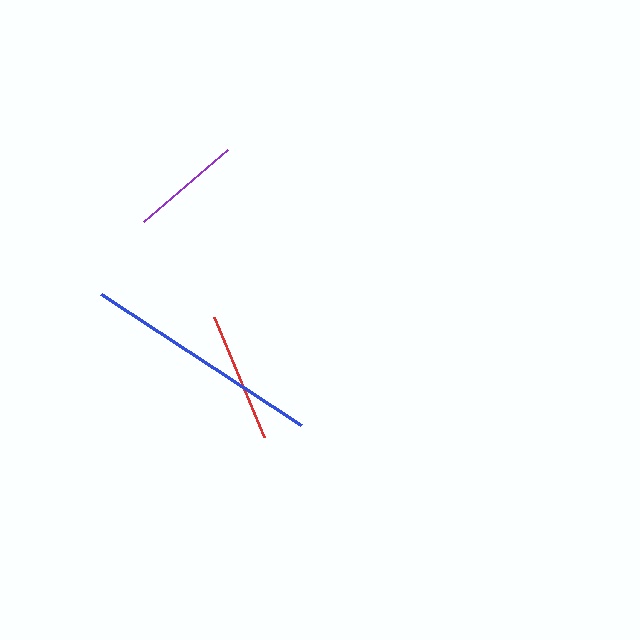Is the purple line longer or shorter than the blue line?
The blue line is longer than the purple line.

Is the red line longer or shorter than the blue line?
The blue line is longer than the red line.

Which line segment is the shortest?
The purple line is the shortest at approximately 111 pixels.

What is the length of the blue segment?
The blue segment is approximately 240 pixels long.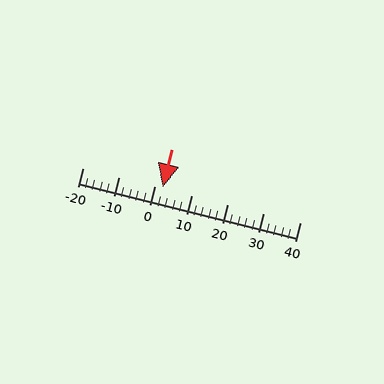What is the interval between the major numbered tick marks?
The major tick marks are spaced 10 units apart.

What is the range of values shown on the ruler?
The ruler shows values from -20 to 40.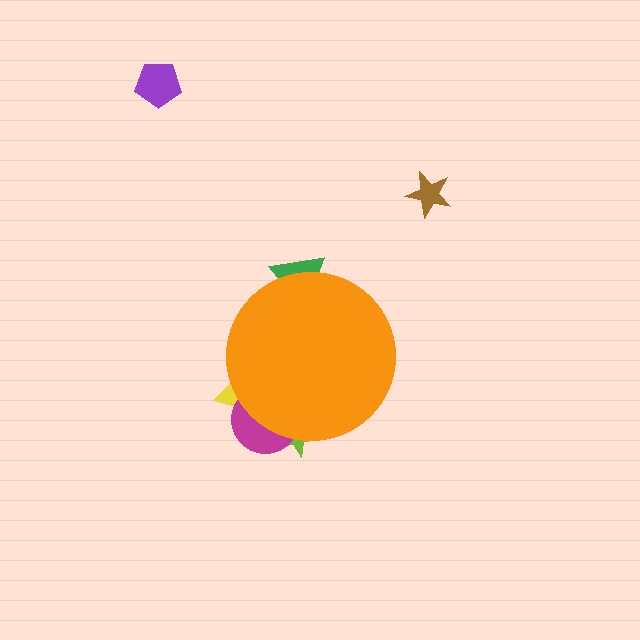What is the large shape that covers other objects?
An orange circle.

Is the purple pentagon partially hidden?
No, the purple pentagon is fully visible.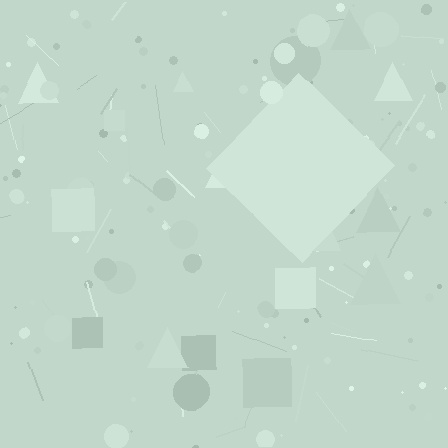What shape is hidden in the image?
A diamond is hidden in the image.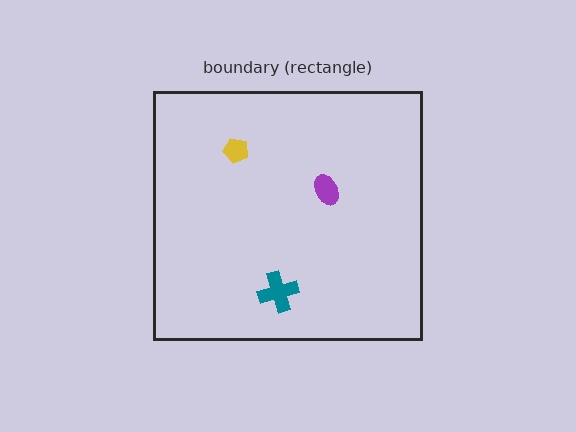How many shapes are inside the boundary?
3 inside, 0 outside.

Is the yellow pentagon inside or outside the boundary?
Inside.